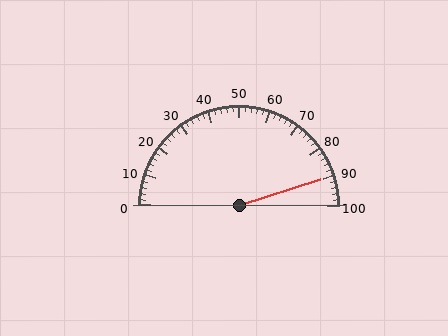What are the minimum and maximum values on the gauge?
The gauge ranges from 0 to 100.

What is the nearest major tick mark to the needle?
The nearest major tick mark is 90.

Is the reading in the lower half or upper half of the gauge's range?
The reading is in the upper half of the range (0 to 100).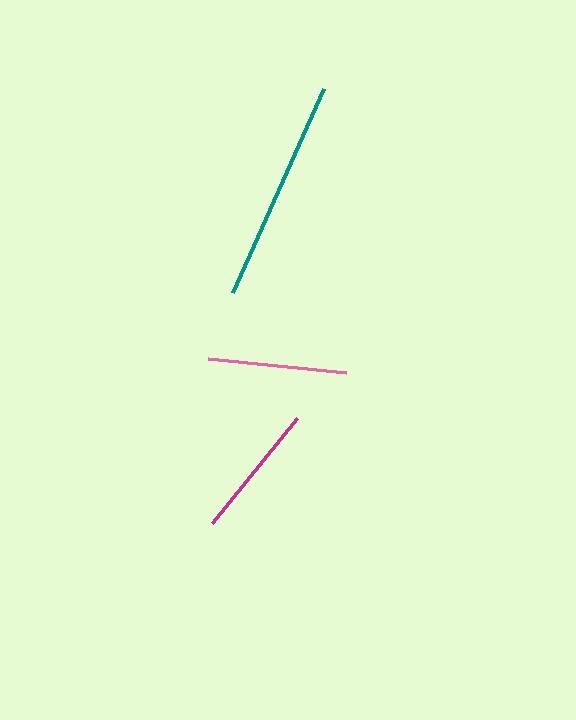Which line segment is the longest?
The teal line is the longest at approximately 223 pixels.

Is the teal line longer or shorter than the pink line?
The teal line is longer than the pink line.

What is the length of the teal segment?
The teal segment is approximately 223 pixels long.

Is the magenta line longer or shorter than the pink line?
The pink line is longer than the magenta line.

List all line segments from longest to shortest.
From longest to shortest: teal, pink, magenta.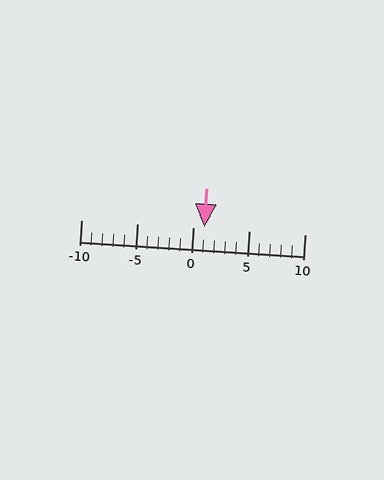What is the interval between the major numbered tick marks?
The major tick marks are spaced 5 units apart.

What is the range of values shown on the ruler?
The ruler shows values from -10 to 10.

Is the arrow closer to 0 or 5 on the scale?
The arrow is closer to 0.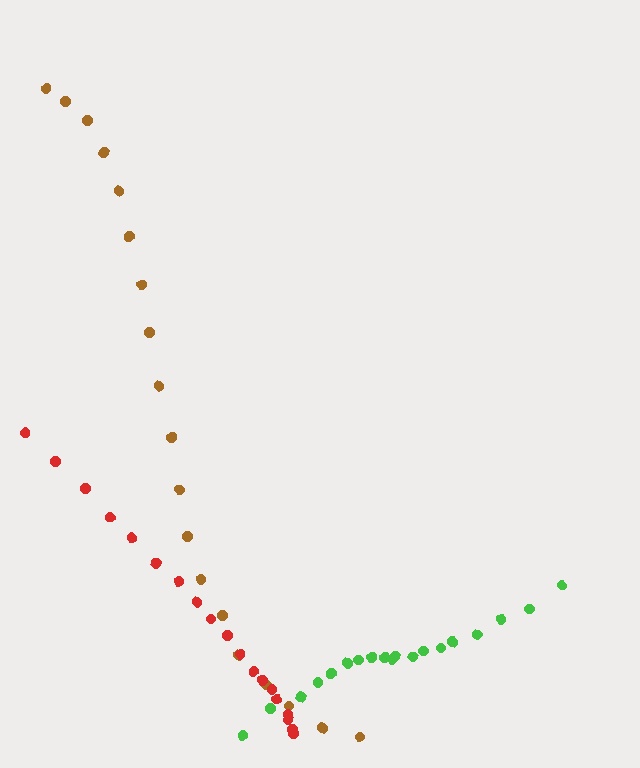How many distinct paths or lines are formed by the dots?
There are 3 distinct paths.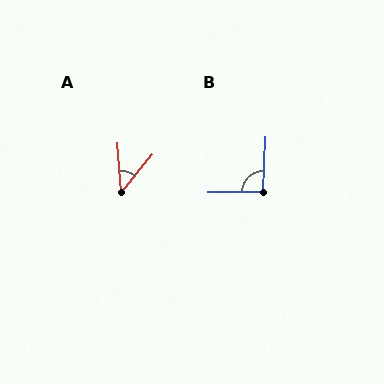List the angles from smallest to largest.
A (44°), B (94°).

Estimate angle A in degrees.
Approximately 44 degrees.